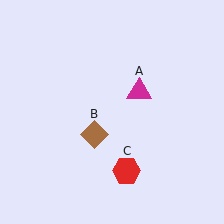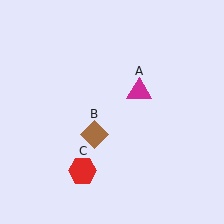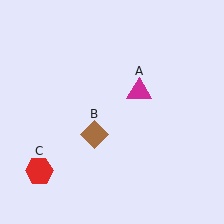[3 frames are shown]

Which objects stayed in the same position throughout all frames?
Magenta triangle (object A) and brown diamond (object B) remained stationary.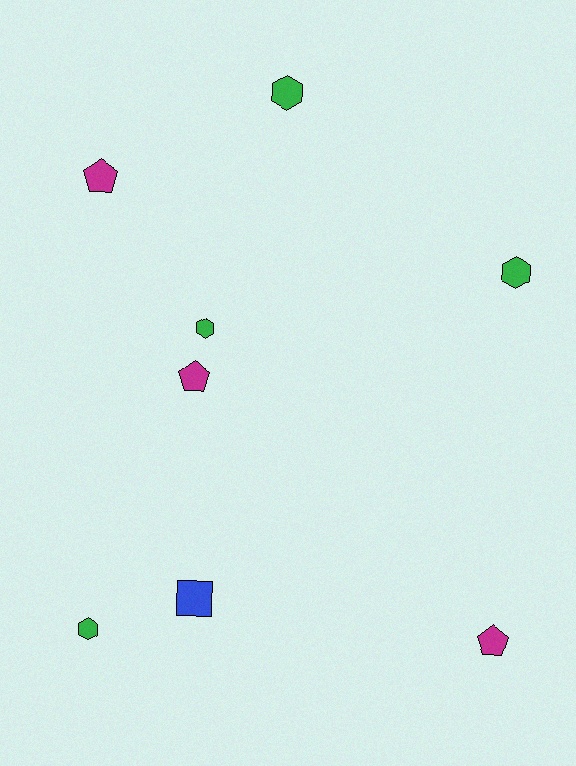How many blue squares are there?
There is 1 blue square.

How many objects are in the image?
There are 8 objects.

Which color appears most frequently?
Green, with 4 objects.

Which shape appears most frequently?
Hexagon, with 4 objects.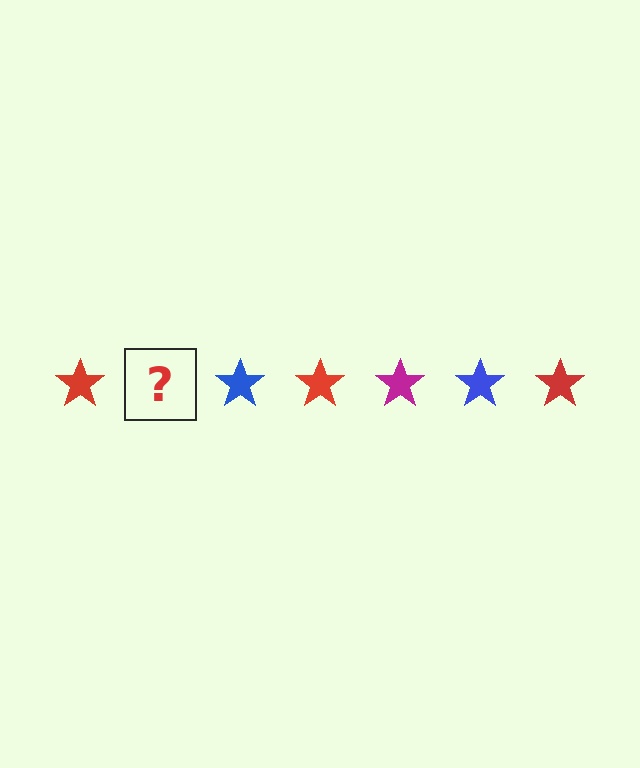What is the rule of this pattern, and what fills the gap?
The rule is that the pattern cycles through red, magenta, blue stars. The gap should be filled with a magenta star.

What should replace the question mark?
The question mark should be replaced with a magenta star.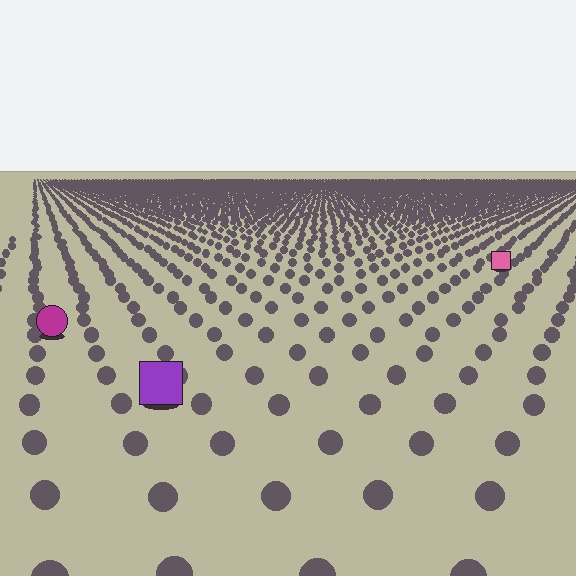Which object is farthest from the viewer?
The pink square is farthest from the viewer. It appears smaller and the ground texture around it is denser.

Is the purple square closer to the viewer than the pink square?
Yes. The purple square is closer — you can tell from the texture gradient: the ground texture is coarser near it.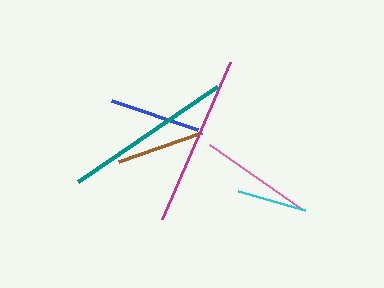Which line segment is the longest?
The magenta line is the longest at approximately 171 pixels.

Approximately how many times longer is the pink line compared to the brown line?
The pink line is approximately 1.3 times the length of the brown line.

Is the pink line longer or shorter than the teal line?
The teal line is longer than the pink line.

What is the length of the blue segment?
The blue segment is approximately 90 pixels long.